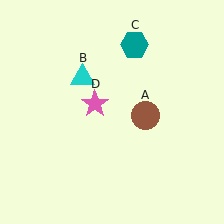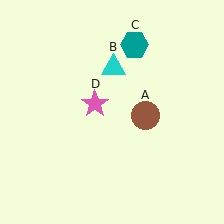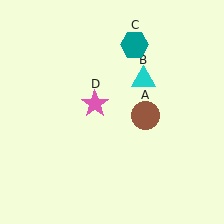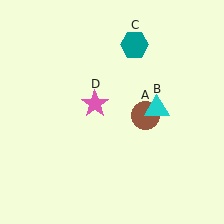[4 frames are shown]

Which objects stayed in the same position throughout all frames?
Brown circle (object A) and teal hexagon (object C) and pink star (object D) remained stationary.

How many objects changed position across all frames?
1 object changed position: cyan triangle (object B).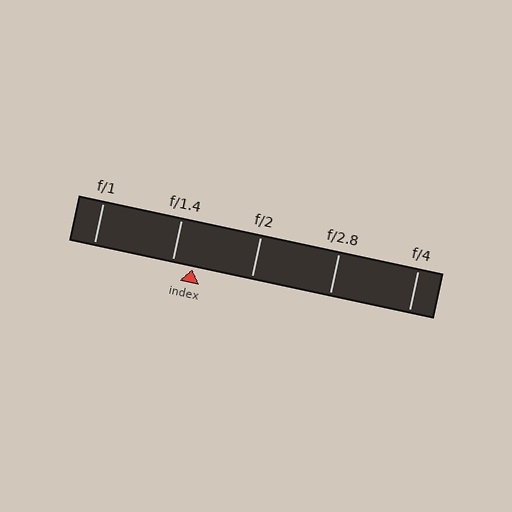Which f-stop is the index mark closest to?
The index mark is closest to f/1.4.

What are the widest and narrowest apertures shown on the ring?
The widest aperture shown is f/1 and the narrowest is f/4.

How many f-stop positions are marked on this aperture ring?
There are 5 f-stop positions marked.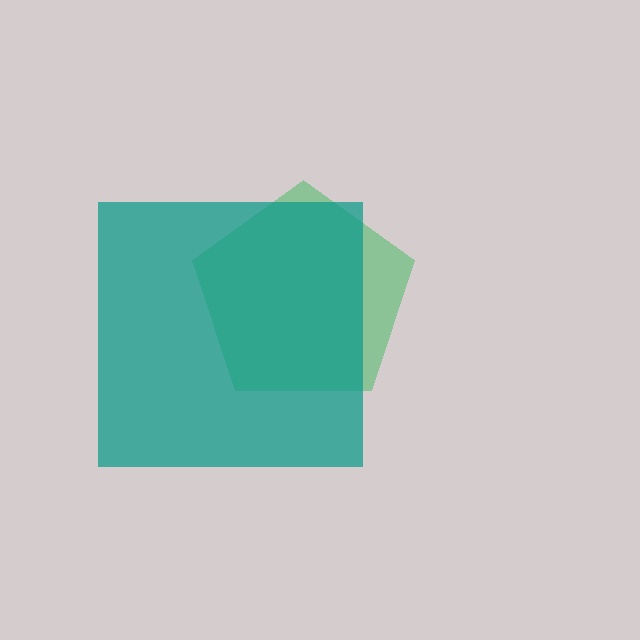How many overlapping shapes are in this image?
There are 2 overlapping shapes in the image.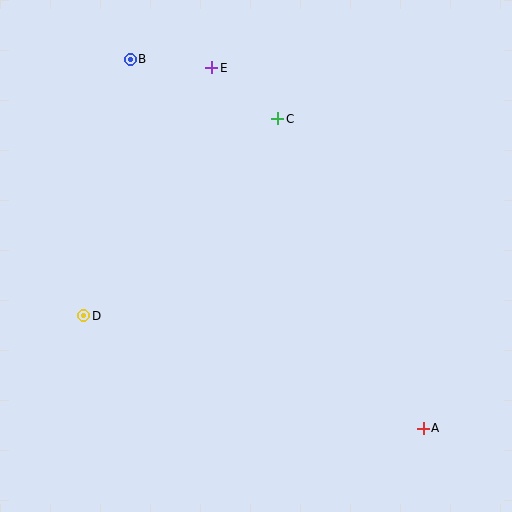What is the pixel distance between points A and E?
The distance between A and E is 418 pixels.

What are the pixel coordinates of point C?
Point C is at (278, 119).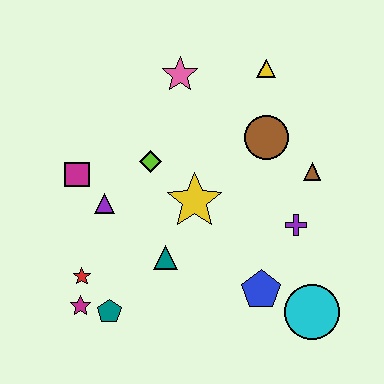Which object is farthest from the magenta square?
The cyan circle is farthest from the magenta square.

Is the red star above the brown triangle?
No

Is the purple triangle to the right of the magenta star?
Yes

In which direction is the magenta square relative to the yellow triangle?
The magenta square is to the left of the yellow triangle.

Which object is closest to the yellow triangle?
The brown circle is closest to the yellow triangle.